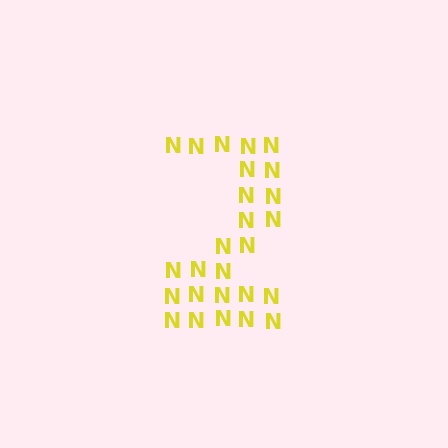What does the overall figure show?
The overall figure shows the digit 2.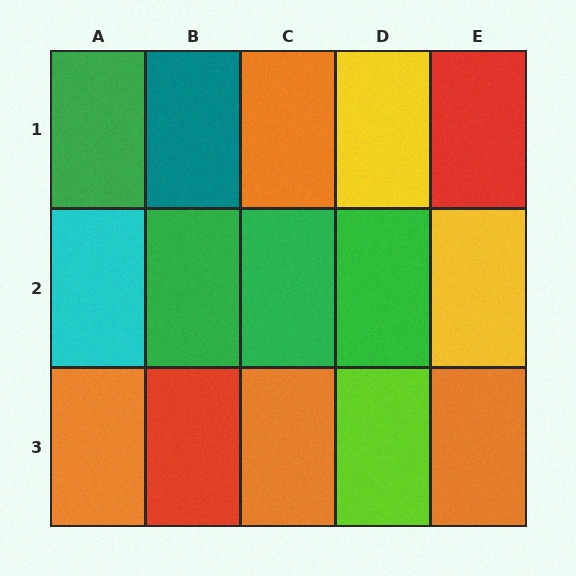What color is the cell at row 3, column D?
Lime.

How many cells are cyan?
1 cell is cyan.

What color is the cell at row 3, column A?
Orange.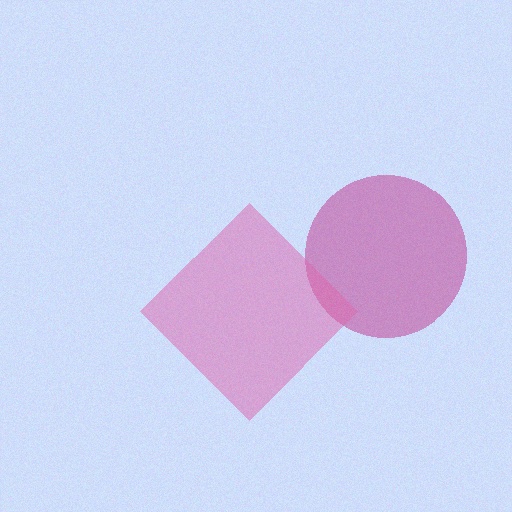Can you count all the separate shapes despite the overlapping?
Yes, there are 2 separate shapes.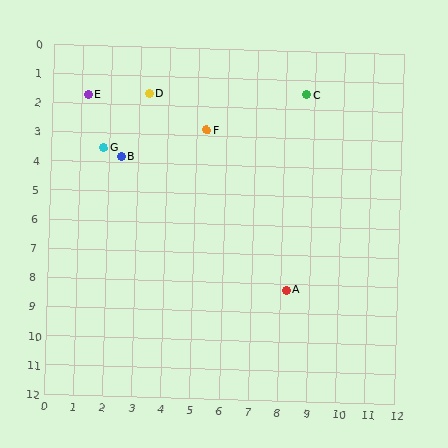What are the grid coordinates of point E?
Point E is at approximately (1.2, 1.7).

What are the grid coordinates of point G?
Point G is at approximately (1.8, 3.5).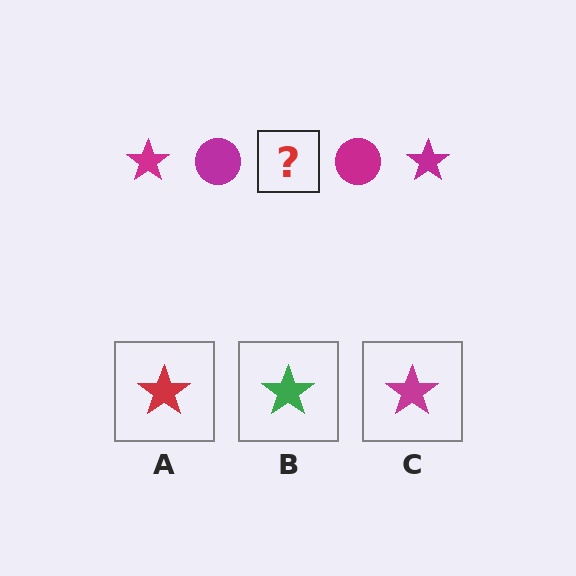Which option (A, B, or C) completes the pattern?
C.